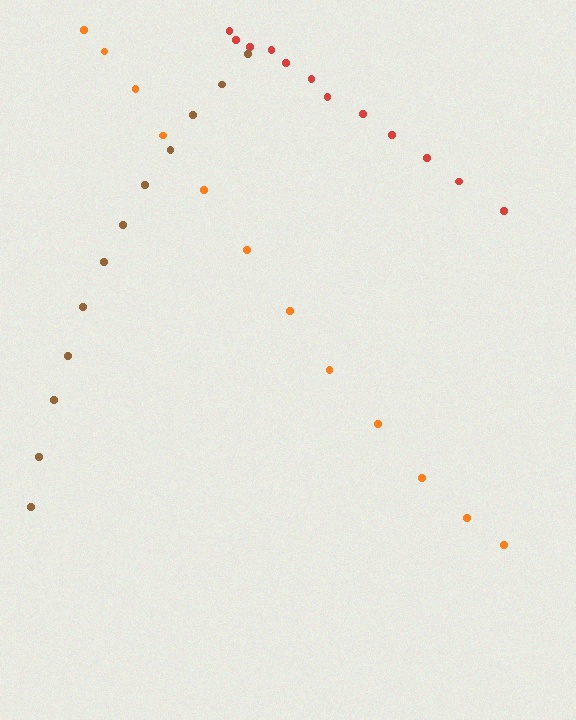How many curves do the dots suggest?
There are 3 distinct paths.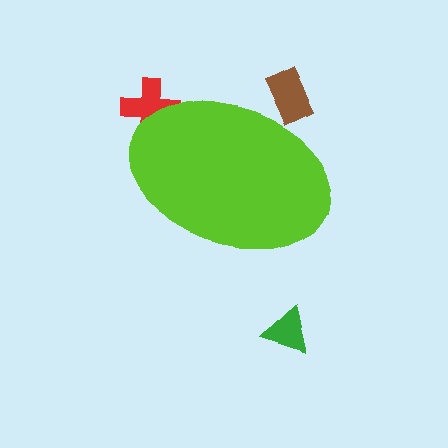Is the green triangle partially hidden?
No, the green triangle is fully visible.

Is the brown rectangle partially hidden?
Yes, the brown rectangle is partially hidden behind the lime ellipse.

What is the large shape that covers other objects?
A lime ellipse.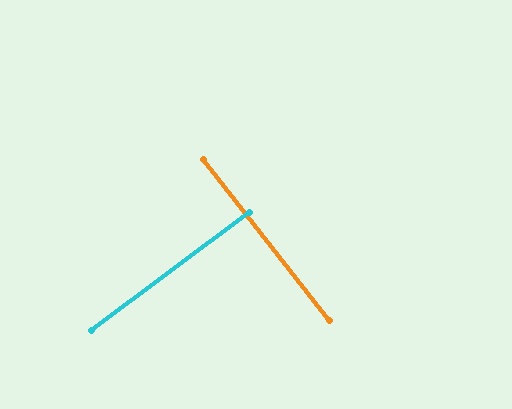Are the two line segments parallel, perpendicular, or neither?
Perpendicular — they meet at approximately 89°.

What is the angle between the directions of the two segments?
Approximately 89 degrees.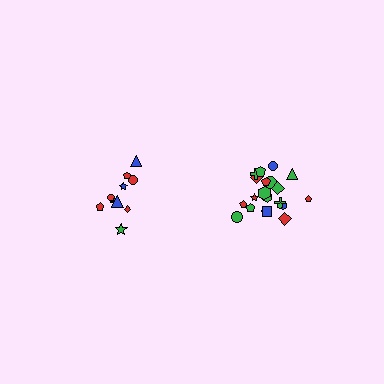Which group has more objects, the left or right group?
The right group.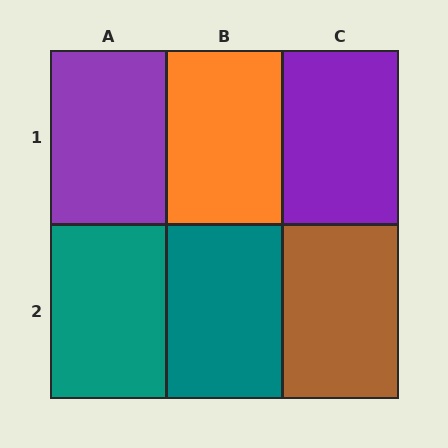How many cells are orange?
1 cell is orange.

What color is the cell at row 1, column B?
Orange.